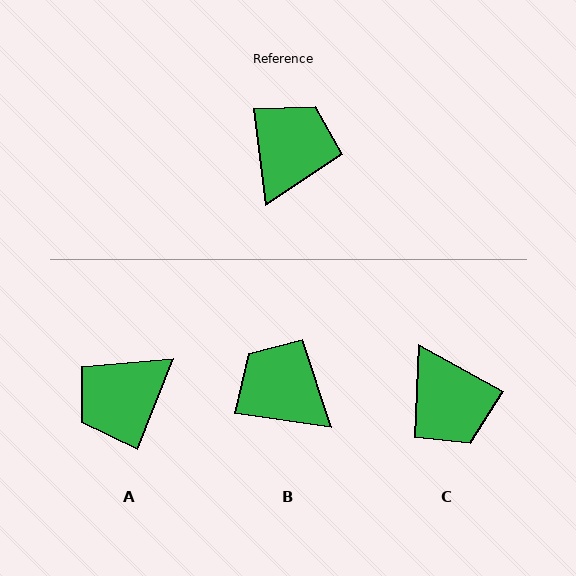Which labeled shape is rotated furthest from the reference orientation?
A, about 152 degrees away.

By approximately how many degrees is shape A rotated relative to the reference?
Approximately 152 degrees counter-clockwise.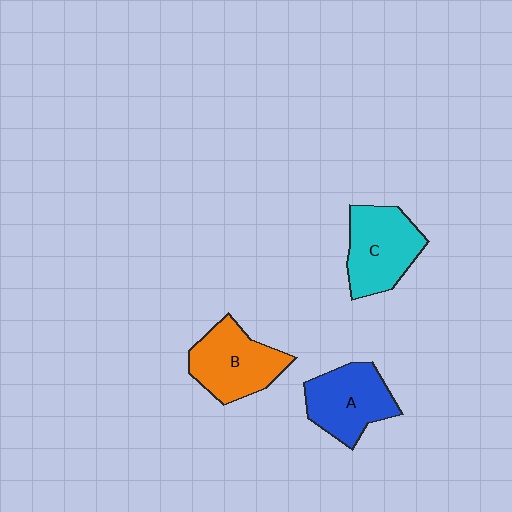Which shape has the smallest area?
Shape A (blue).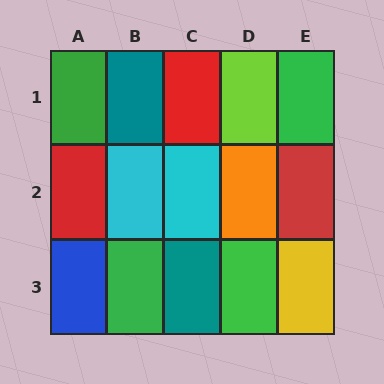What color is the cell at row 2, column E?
Red.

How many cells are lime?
1 cell is lime.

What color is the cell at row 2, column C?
Cyan.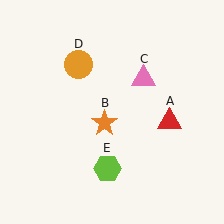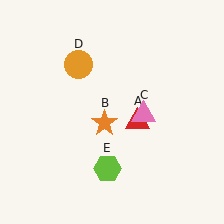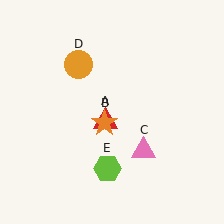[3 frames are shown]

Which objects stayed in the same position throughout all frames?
Orange star (object B) and orange circle (object D) and lime hexagon (object E) remained stationary.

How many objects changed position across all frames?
2 objects changed position: red triangle (object A), pink triangle (object C).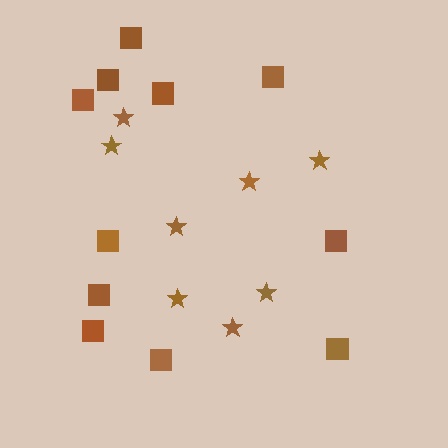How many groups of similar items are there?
There are 2 groups: one group of squares (11) and one group of stars (8).